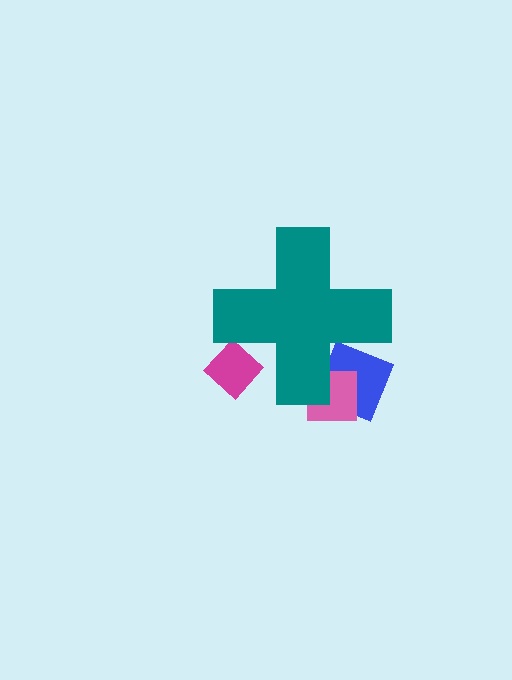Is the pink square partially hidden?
Yes, the pink square is partially hidden behind the teal cross.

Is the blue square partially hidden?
Yes, the blue square is partially hidden behind the teal cross.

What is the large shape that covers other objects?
A teal cross.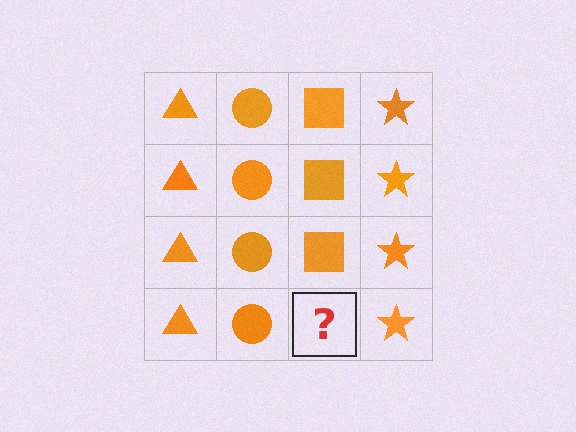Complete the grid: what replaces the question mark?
The question mark should be replaced with an orange square.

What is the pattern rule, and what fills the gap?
The rule is that each column has a consistent shape. The gap should be filled with an orange square.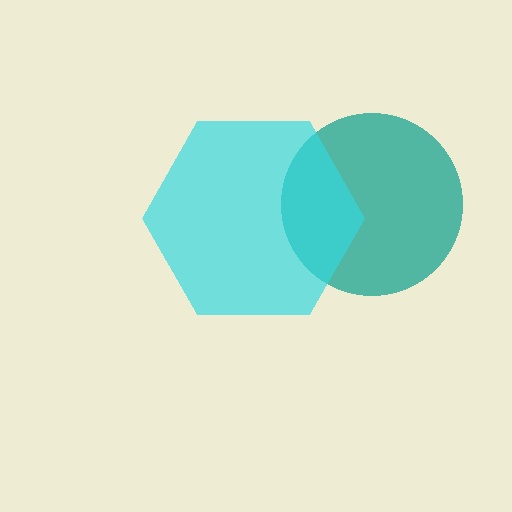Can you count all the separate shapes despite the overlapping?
Yes, there are 2 separate shapes.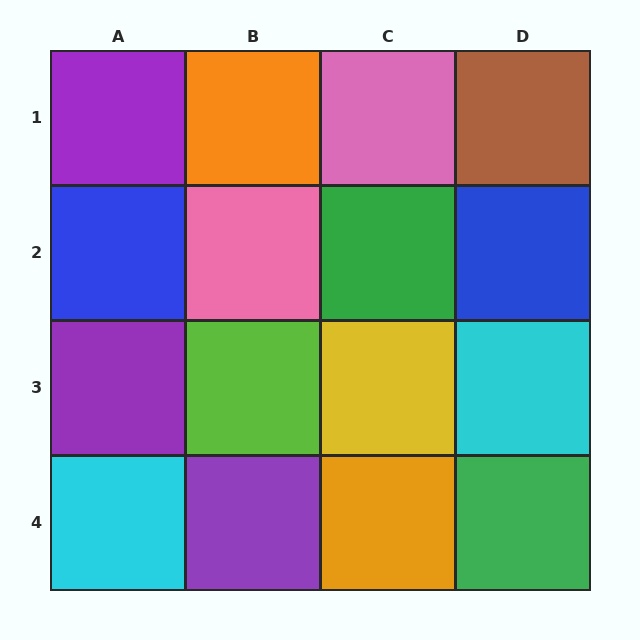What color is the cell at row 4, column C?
Orange.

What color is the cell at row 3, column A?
Purple.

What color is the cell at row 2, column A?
Blue.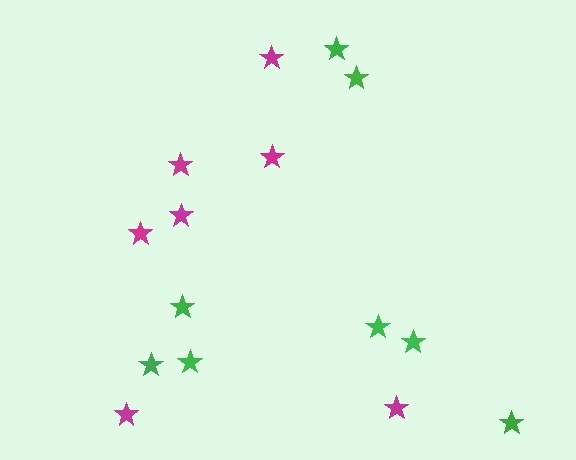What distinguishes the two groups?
There are 2 groups: one group of magenta stars (7) and one group of green stars (8).